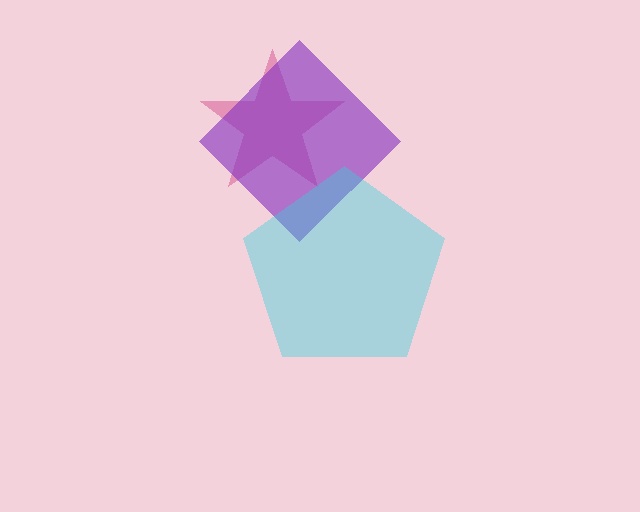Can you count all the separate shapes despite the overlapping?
Yes, there are 3 separate shapes.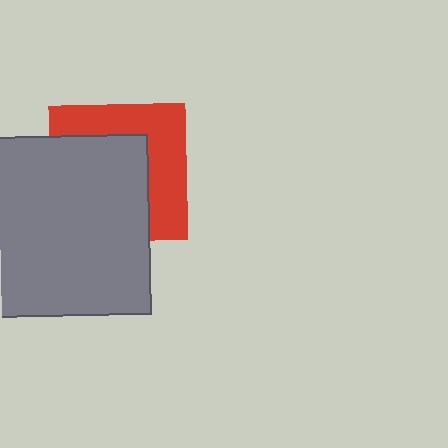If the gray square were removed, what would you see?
You would see the complete red square.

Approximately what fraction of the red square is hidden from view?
Roughly 56% of the red square is hidden behind the gray square.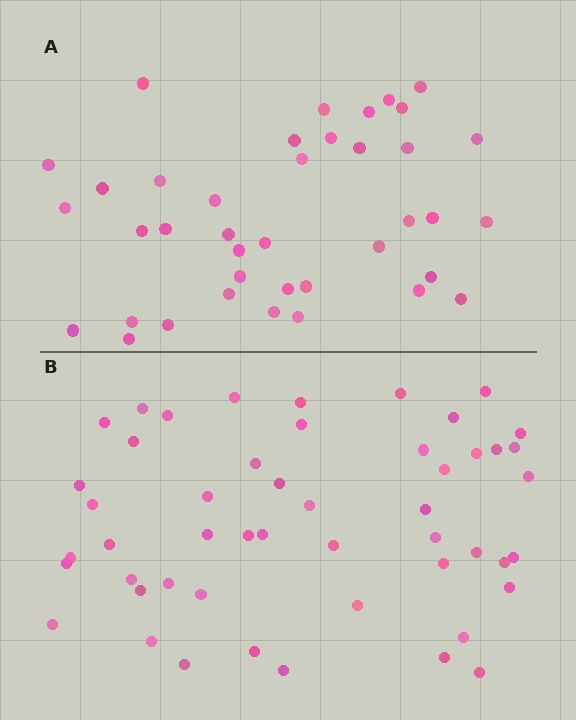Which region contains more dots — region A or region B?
Region B (the bottom region) has more dots.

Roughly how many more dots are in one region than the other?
Region B has roughly 12 or so more dots than region A.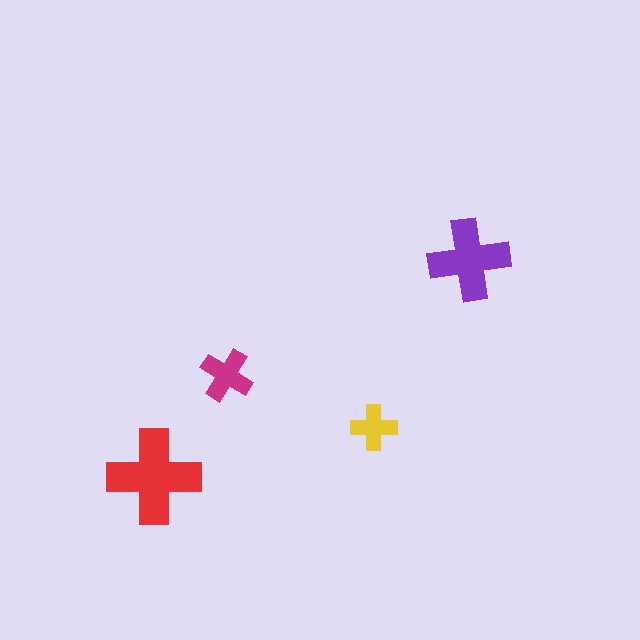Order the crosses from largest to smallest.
the red one, the purple one, the magenta one, the yellow one.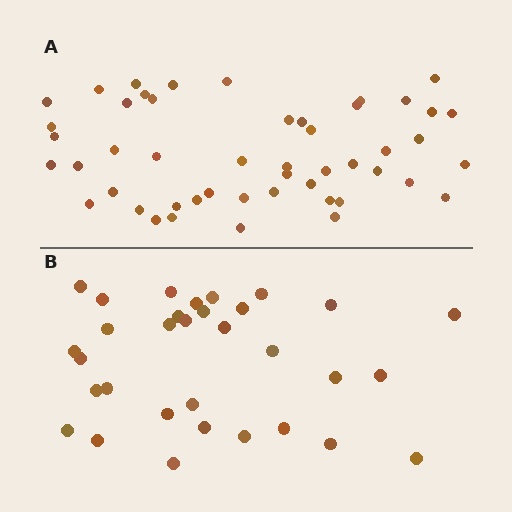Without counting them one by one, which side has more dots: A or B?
Region A (the top region) has more dots.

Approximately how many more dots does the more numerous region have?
Region A has approximately 15 more dots than region B.